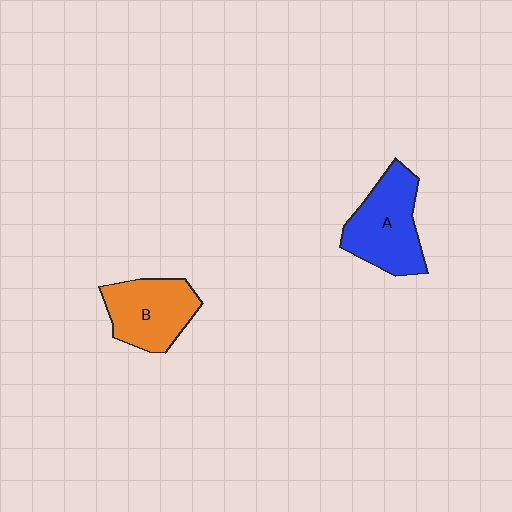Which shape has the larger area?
Shape A (blue).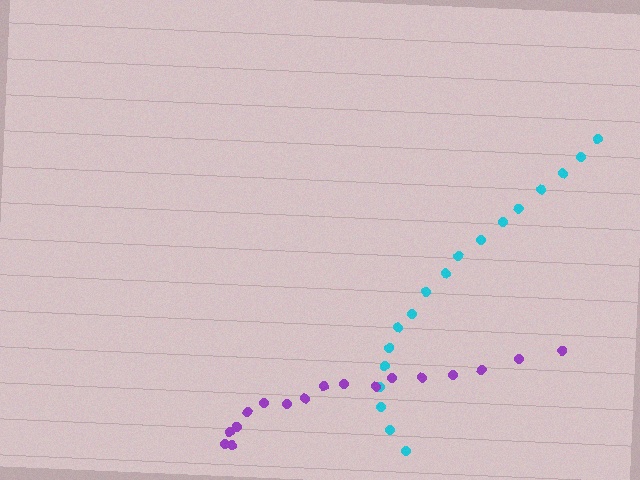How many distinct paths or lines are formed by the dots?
There are 2 distinct paths.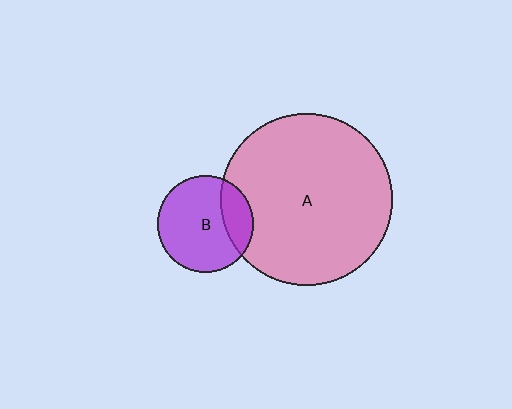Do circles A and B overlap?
Yes.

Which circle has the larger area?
Circle A (pink).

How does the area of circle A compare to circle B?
Approximately 3.2 times.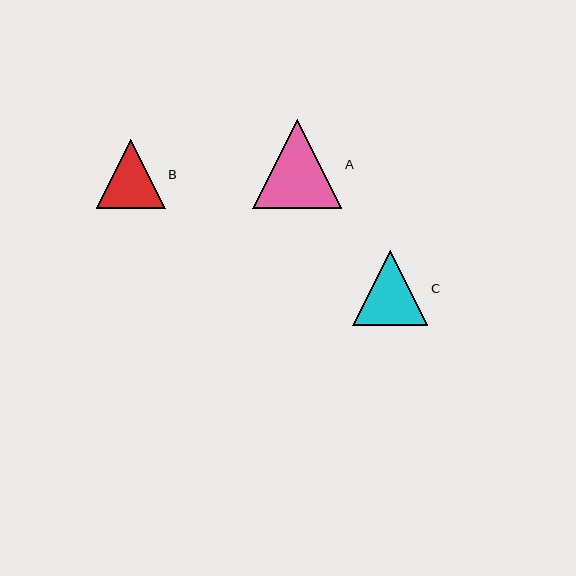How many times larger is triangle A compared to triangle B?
Triangle A is approximately 1.3 times the size of triangle B.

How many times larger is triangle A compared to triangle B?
Triangle A is approximately 1.3 times the size of triangle B.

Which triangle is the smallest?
Triangle B is the smallest with a size of approximately 68 pixels.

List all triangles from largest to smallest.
From largest to smallest: A, C, B.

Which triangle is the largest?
Triangle A is the largest with a size of approximately 90 pixels.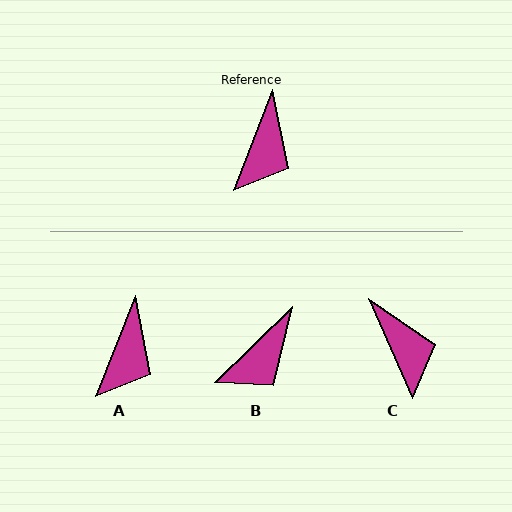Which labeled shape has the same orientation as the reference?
A.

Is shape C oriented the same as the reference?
No, it is off by about 45 degrees.